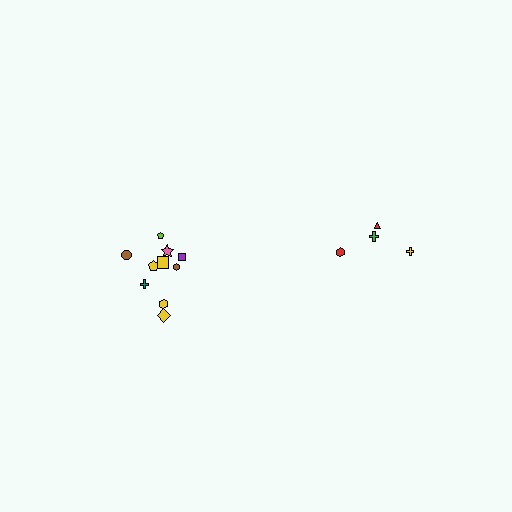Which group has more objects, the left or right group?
The left group.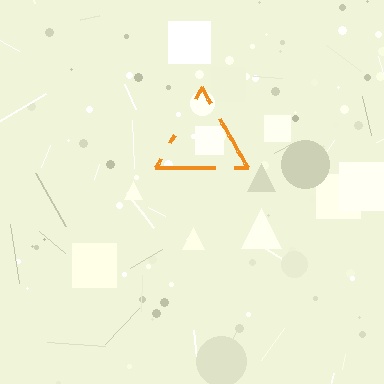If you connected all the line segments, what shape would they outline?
They would outline a triangle.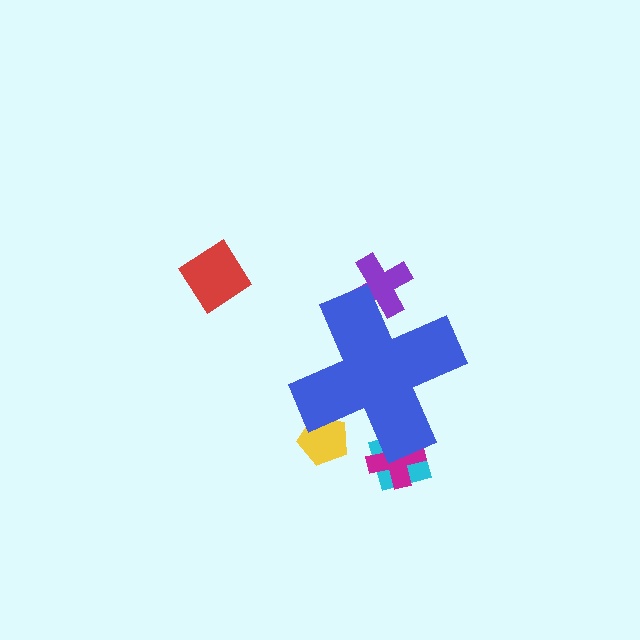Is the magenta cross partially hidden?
Yes, the magenta cross is partially hidden behind the blue cross.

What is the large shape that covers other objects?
A blue cross.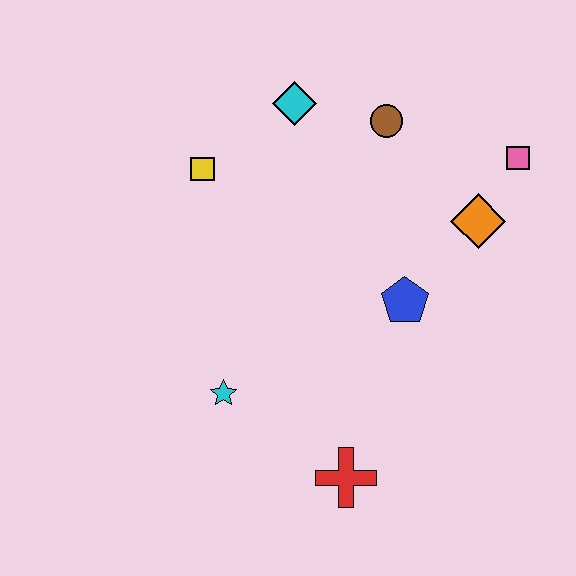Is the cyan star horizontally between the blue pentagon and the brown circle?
No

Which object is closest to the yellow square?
The cyan diamond is closest to the yellow square.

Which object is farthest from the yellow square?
The red cross is farthest from the yellow square.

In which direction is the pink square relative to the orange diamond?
The pink square is above the orange diamond.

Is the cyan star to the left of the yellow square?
No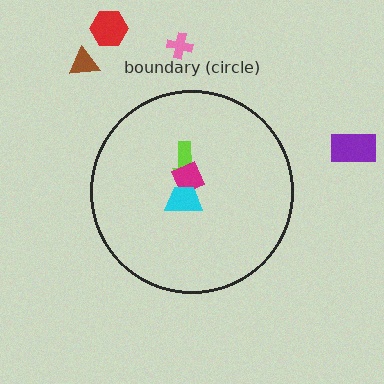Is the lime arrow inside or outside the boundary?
Inside.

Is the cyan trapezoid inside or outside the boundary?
Inside.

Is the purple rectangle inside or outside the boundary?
Outside.